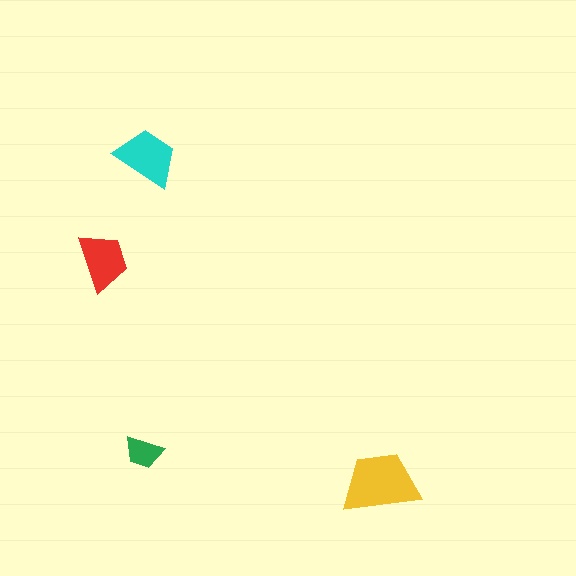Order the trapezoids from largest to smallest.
the yellow one, the cyan one, the red one, the green one.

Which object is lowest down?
The yellow trapezoid is bottommost.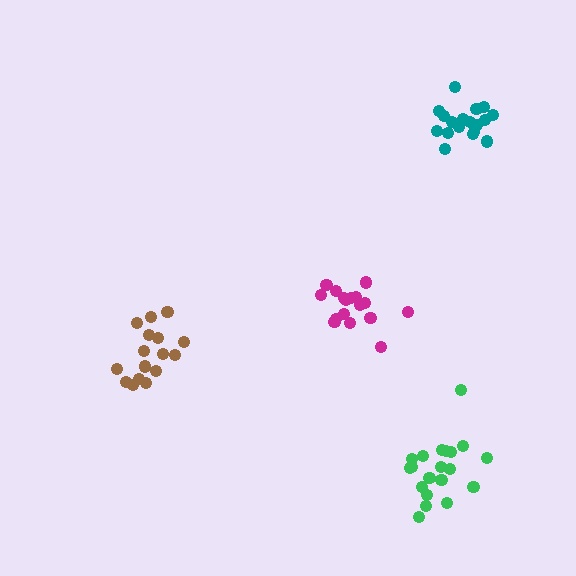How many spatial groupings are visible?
There are 4 spatial groupings.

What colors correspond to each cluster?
The clusters are colored: magenta, brown, green, teal.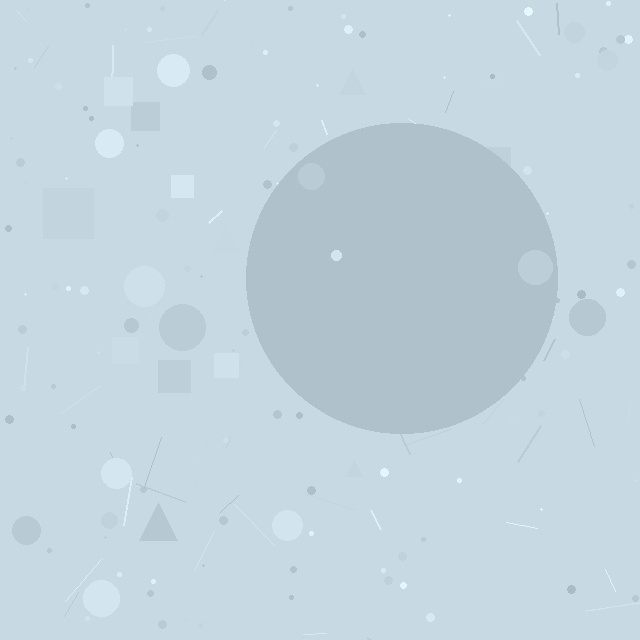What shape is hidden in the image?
A circle is hidden in the image.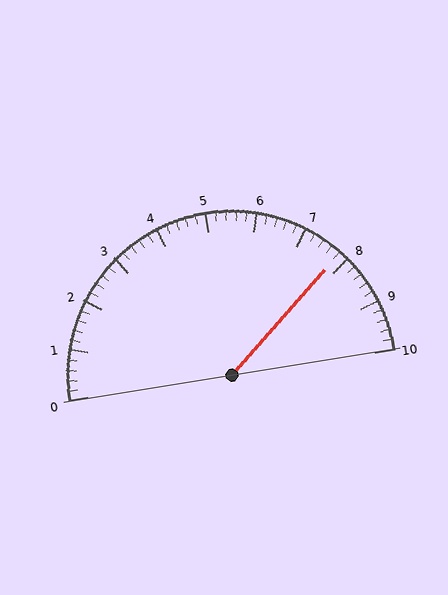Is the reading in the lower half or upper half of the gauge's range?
The reading is in the upper half of the range (0 to 10).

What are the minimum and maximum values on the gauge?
The gauge ranges from 0 to 10.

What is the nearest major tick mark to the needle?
The nearest major tick mark is 8.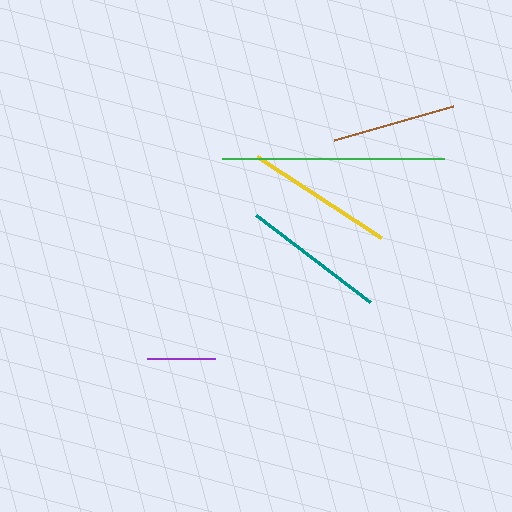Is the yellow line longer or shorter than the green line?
The green line is longer than the yellow line.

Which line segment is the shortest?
The purple line is the shortest at approximately 68 pixels.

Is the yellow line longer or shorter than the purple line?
The yellow line is longer than the purple line.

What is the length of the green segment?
The green segment is approximately 222 pixels long.